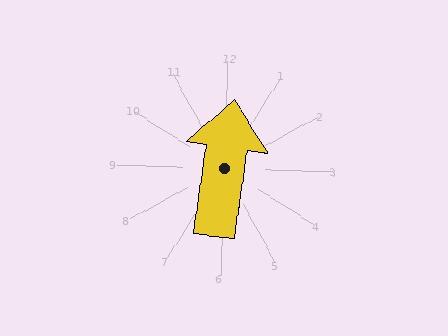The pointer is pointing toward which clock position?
Roughly 12 o'clock.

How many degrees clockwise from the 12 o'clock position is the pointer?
Approximately 7 degrees.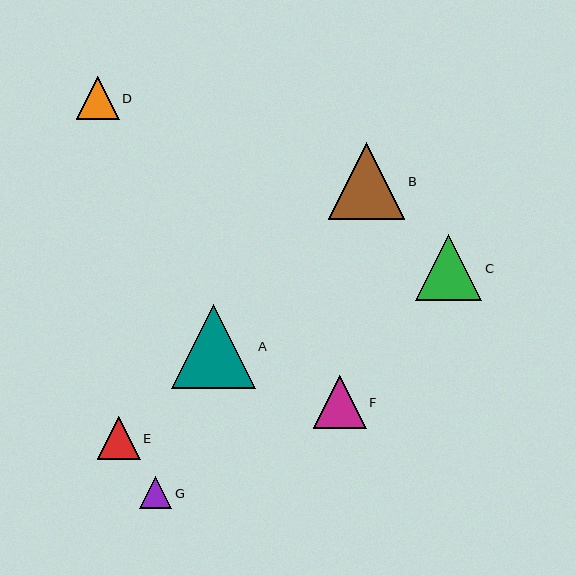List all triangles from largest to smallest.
From largest to smallest: A, B, C, F, D, E, G.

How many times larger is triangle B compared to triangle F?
Triangle B is approximately 1.5 times the size of triangle F.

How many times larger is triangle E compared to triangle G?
Triangle E is approximately 1.3 times the size of triangle G.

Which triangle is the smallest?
Triangle G is the smallest with a size of approximately 32 pixels.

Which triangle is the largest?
Triangle A is the largest with a size of approximately 84 pixels.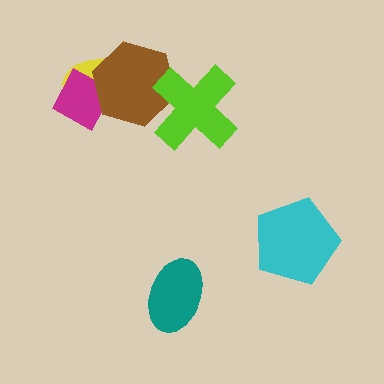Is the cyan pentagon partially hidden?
No, no other shape covers it.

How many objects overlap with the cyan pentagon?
0 objects overlap with the cyan pentagon.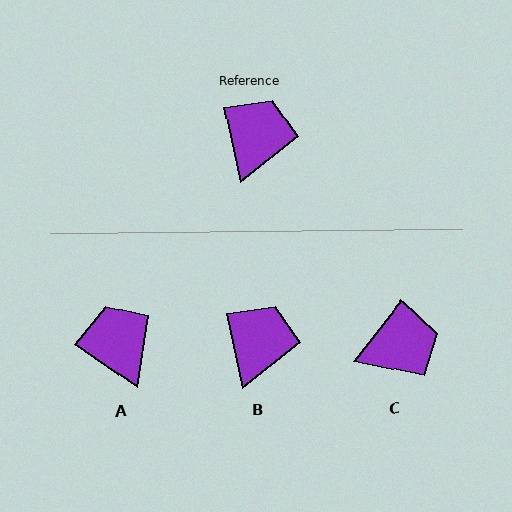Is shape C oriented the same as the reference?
No, it is off by about 51 degrees.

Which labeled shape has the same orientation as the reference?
B.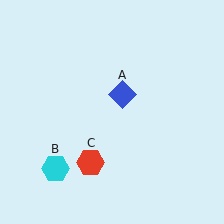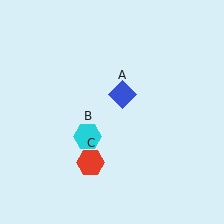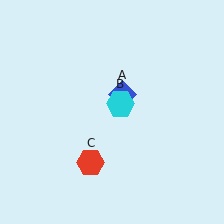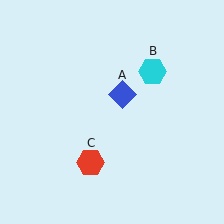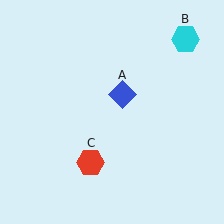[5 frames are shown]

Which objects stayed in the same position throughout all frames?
Blue diamond (object A) and red hexagon (object C) remained stationary.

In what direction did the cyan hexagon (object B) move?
The cyan hexagon (object B) moved up and to the right.